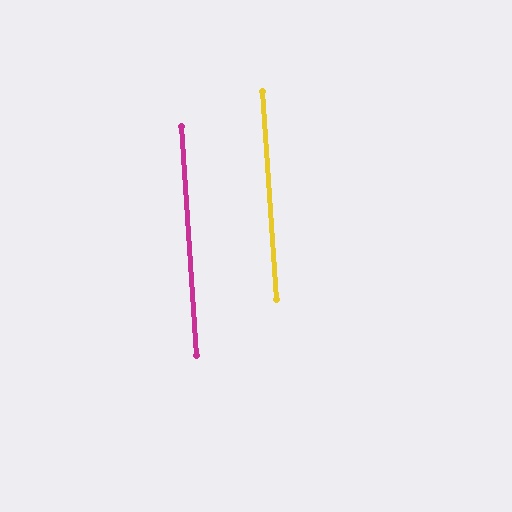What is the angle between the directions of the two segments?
Approximately 0 degrees.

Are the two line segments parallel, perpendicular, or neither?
Parallel — their directions differ by only 0.1°.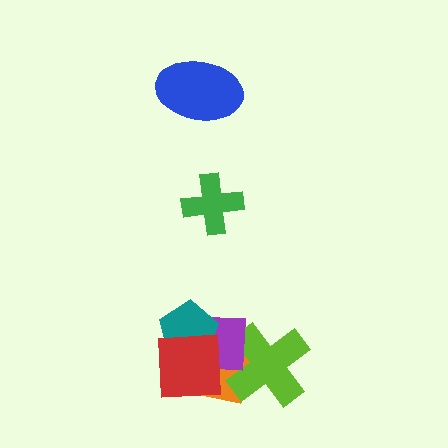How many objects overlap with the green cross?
0 objects overlap with the green cross.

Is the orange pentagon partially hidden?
Yes, it is partially covered by another shape.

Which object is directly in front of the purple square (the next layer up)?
The teal pentagon is directly in front of the purple square.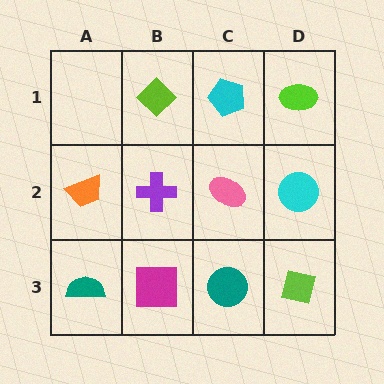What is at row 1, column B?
A lime diamond.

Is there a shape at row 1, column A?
No, that cell is empty.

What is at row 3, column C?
A teal circle.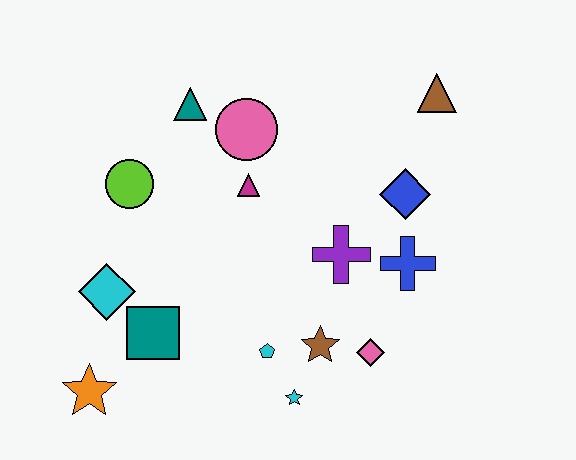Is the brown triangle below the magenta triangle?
No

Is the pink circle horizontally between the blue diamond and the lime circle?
Yes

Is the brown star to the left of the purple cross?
Yes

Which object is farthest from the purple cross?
The orange star is farthest from the purple cross.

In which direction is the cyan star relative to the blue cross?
The cyan star is below the blue cross.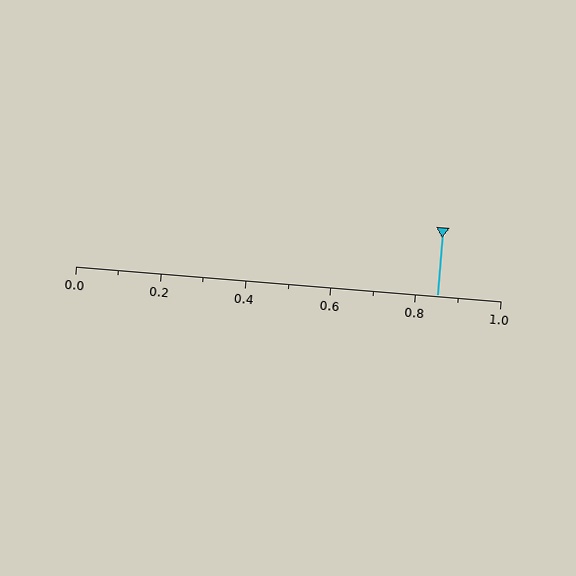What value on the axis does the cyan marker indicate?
The marker indicates approximately 0.85.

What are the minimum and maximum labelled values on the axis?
The axis runs from 0.0 to 1.0.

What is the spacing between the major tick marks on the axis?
The major ticks are spaced 0.2 apart.